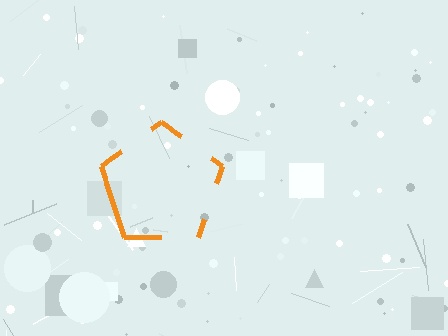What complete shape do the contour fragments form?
The contour fragments form a pentagon.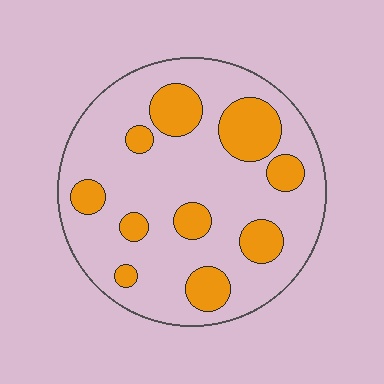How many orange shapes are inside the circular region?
10.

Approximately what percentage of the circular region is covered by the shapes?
Approximately 25%.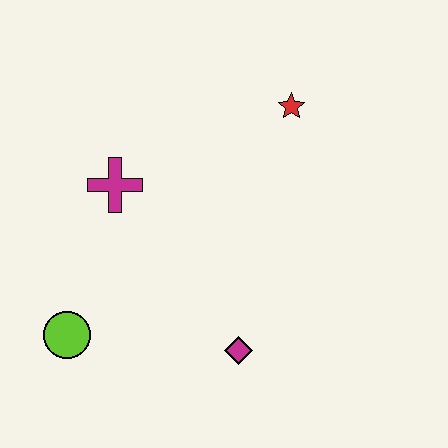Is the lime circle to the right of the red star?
No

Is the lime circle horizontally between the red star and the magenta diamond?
No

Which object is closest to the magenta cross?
The lime circle is closest to the magenta cross.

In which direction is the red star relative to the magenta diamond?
The red star is above the magenta diamond.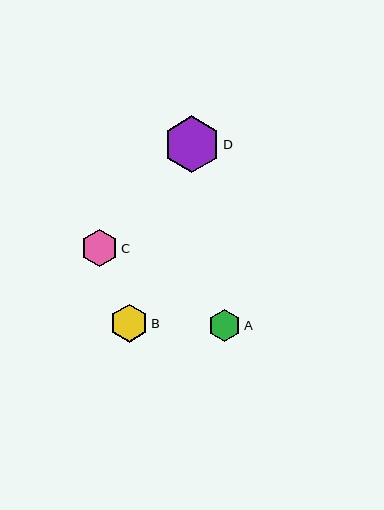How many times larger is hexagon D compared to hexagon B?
Hexagon D is approximately 1.5 times the size of hexagon B.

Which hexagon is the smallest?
Hexagon A is the smallest with a size of approximately 32 pixels.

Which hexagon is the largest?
Hexagon D is the largest with a size of approximately 57 pixels.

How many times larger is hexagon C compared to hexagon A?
Hexagon C is approximately 1.1 times the size of hexagon A.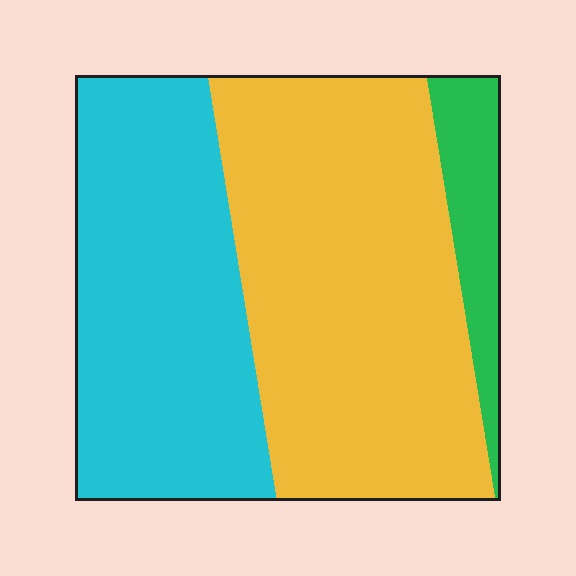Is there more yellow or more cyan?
Yellow.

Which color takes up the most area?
Yellow, at roughly 50%.